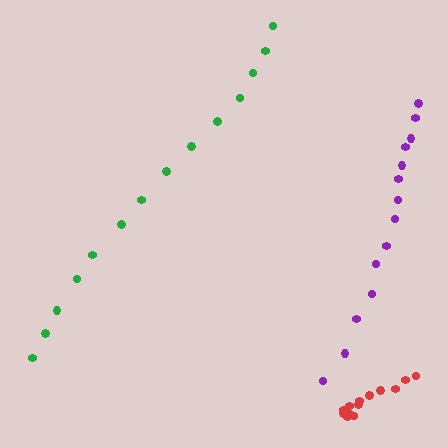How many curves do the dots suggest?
There are 3 distinct paths.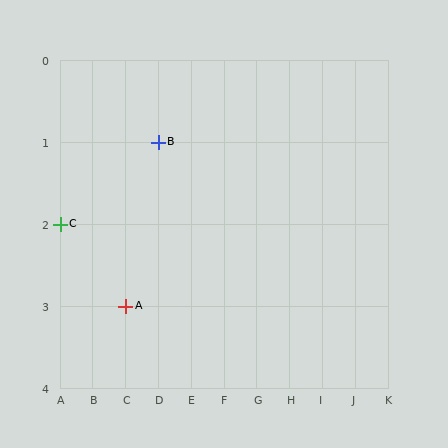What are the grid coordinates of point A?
Point A is at grid coordinates (C, 3).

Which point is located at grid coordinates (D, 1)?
Point B is at (D, 1).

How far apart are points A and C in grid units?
Points A and C are 2 columns and 1 row apart (about 2.2 grid units diagonally).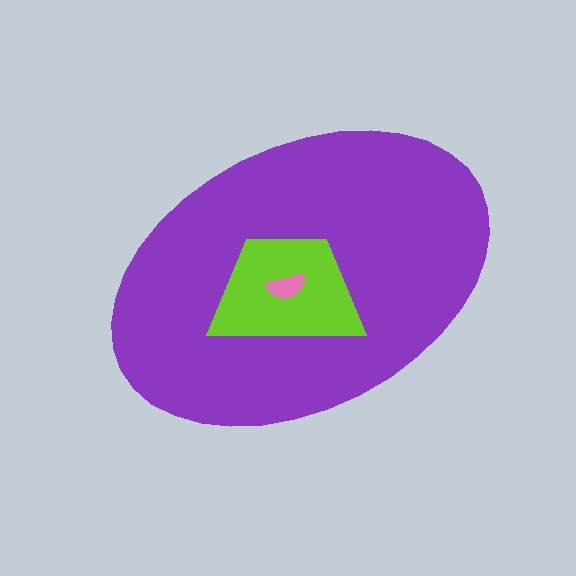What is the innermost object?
The pink semicircle.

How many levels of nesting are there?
3.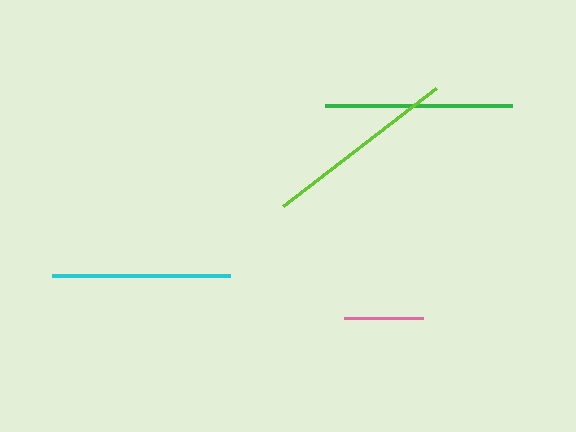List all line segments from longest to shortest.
From longest to shortest: lime, green, cyan, pink.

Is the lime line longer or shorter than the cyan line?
The lime line is longer than the cyan line.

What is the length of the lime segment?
The lime segment is approximately 193 pixels long.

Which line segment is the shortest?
The pink line is the shortest at approximately 78 pixels.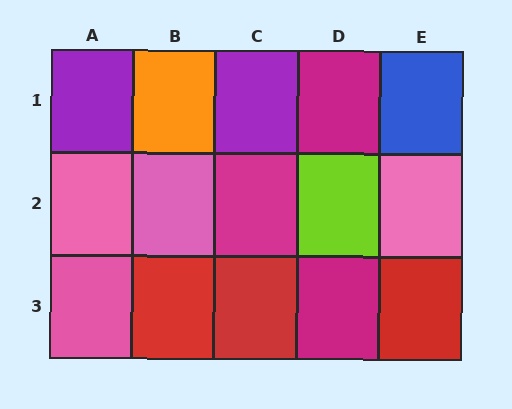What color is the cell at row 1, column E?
Blue.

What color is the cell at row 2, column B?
Pink.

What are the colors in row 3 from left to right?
Pink, red, red, magenta, red.